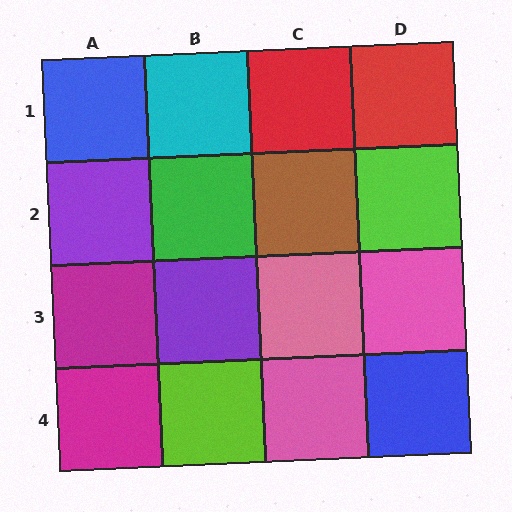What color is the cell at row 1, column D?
Red.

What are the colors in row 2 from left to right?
Purple, green, brown, lime.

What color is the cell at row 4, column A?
Magenta.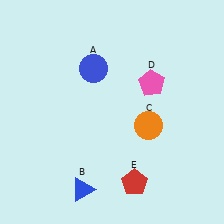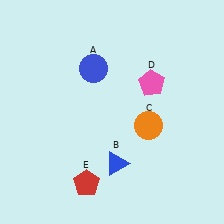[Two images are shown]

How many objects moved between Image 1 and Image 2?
2 objects moved between the two images.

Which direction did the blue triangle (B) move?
The blue triangle (B) moved right.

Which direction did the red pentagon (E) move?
The red pentagon (E) moved left.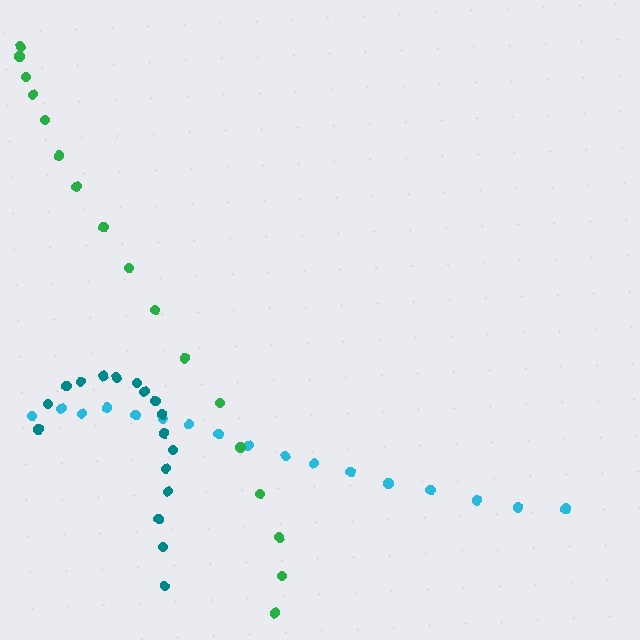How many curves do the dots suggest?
There are 3 distinct paths.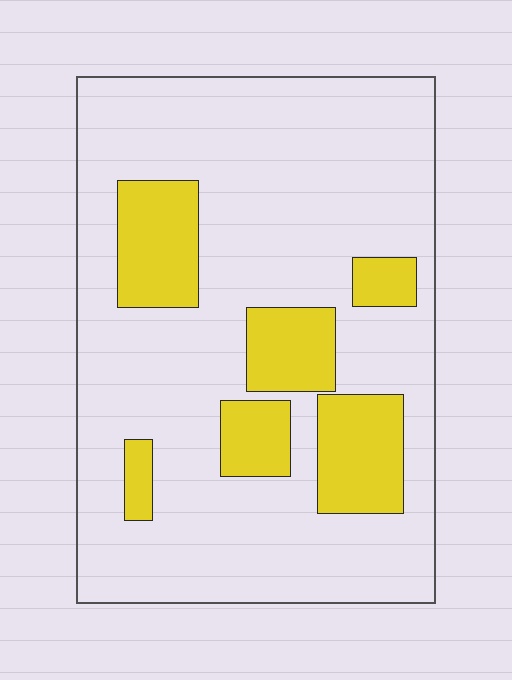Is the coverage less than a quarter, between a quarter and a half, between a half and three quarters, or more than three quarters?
Less than a quarter.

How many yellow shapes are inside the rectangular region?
6.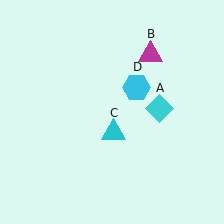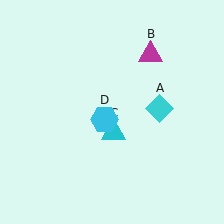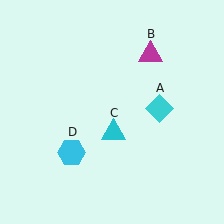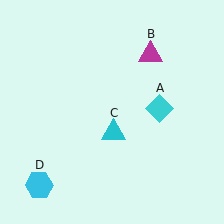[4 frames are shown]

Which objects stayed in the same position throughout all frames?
Cyan diamond (object A) and magenta triangle (object B) and cyan triangle (object C) remained stationary.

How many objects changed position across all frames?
1 object changed position: cyan hexagon (object D).